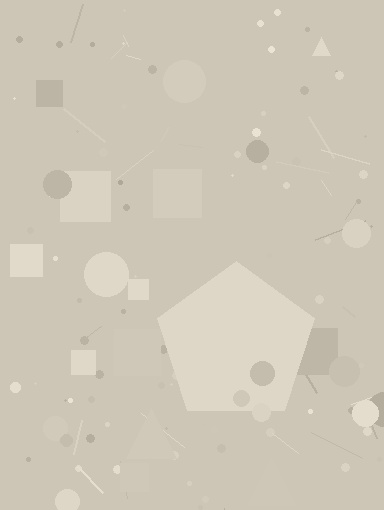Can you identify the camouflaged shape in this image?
The camouflaged shape is a pentagon.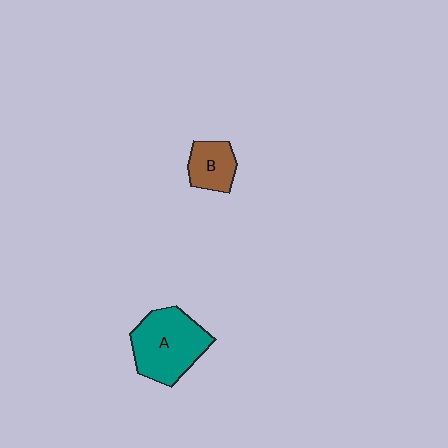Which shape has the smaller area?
Shape B (brown).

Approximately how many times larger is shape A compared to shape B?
Approximately 2.1 times.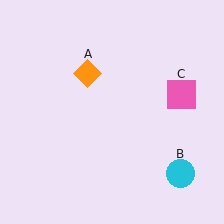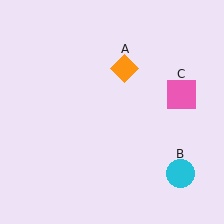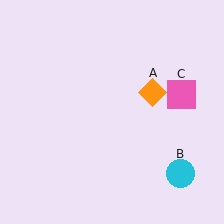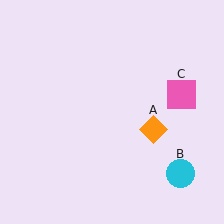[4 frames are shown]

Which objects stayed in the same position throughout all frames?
Cyan circle (object B) and pink square (object C) remained stationary.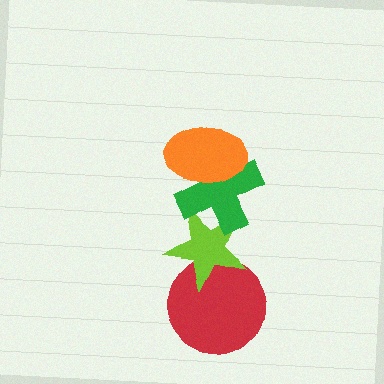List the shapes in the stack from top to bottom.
From top to bottom: the orange ellipse, the green cross, the lime star, the red circle.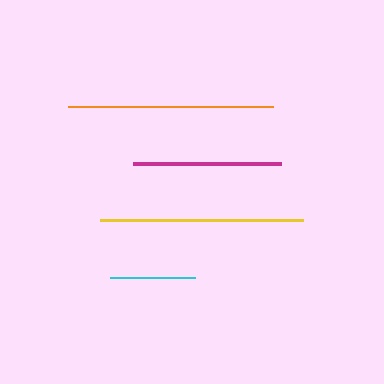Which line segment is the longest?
The orange line is the longest at approximately 204 pixels.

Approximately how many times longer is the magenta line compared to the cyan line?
The magenta line is approximately 1.7 times the length of the cyan line.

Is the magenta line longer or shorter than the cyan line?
The magenta line is longer than the cyan line.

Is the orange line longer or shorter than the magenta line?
The orange line is longer than the magenta line.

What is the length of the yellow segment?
The yellow segment is approximately 203 pixels long.